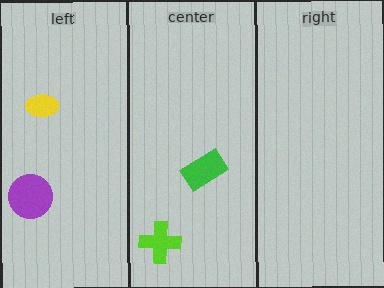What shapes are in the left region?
The yellow ellipse, the purple circle.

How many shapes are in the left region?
2.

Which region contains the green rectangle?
The center region.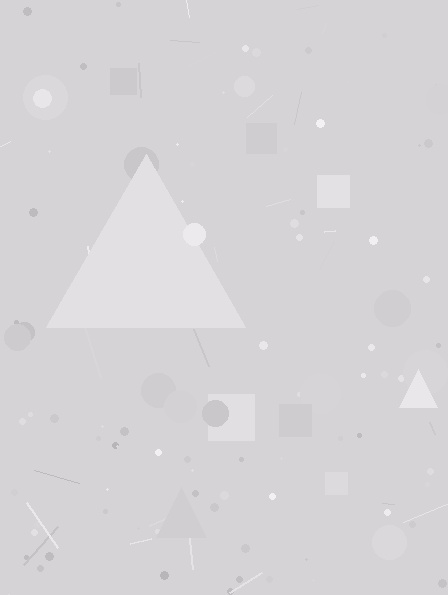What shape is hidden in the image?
A triangle is hidden in the image.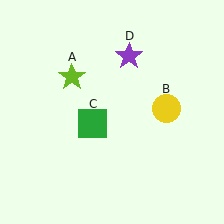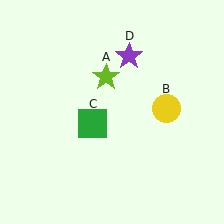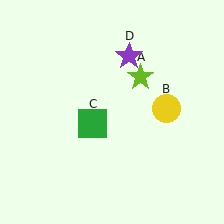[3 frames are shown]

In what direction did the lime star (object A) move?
The lime star (object A) moved right.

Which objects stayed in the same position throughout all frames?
Yellow circle (object B) and green square (object C) and purple star (object D) remained stationary.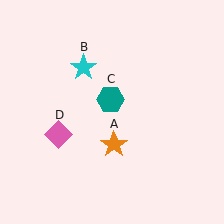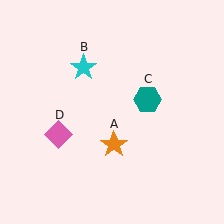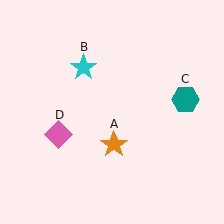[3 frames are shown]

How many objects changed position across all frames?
1 object changed position: teal hexagon (object C).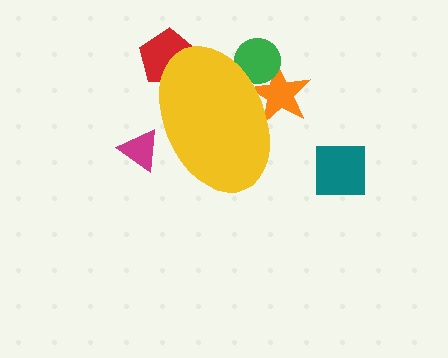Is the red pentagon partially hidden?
Yes, the red pentagon is partially hidden behind the yellow ellipse.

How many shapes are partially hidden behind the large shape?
4 shapes are partially hidden.